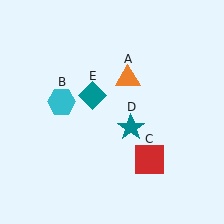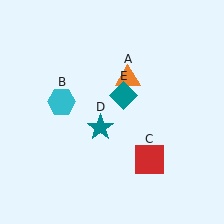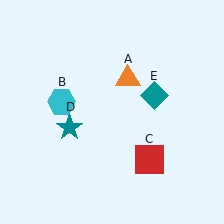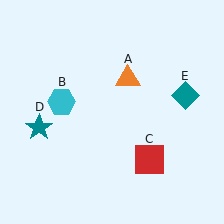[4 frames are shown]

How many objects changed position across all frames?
2 objects changed position: teal star (object D), teal diamond (object E).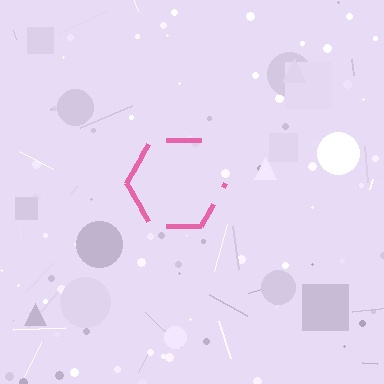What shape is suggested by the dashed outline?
The dashed outline suggests a hexagon.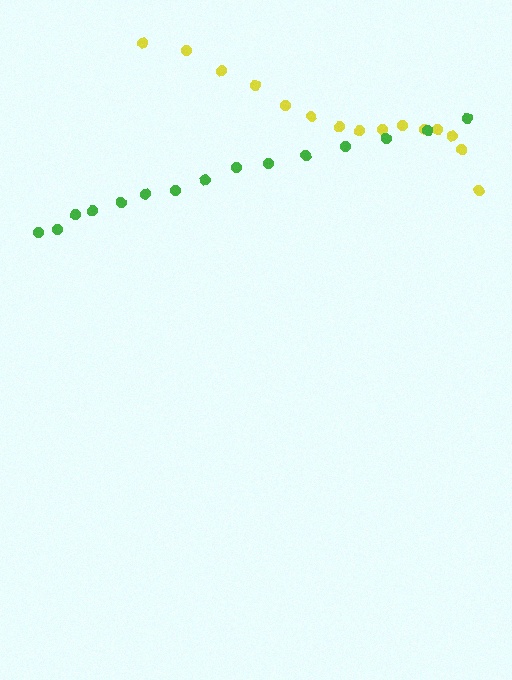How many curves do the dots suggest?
There are 2 distinct paths.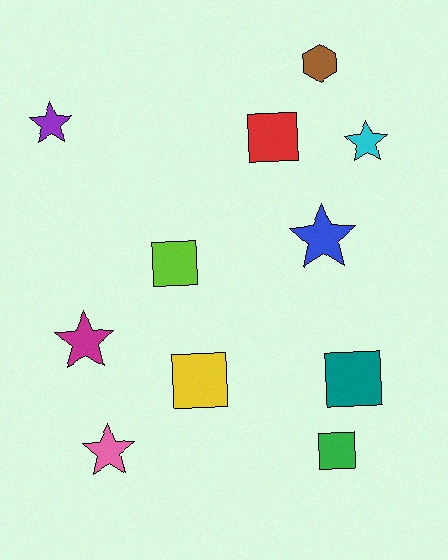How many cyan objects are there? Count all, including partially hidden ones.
There is 1 cyan object.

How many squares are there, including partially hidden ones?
There are 5 squares.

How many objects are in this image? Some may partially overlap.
There are 11 objects.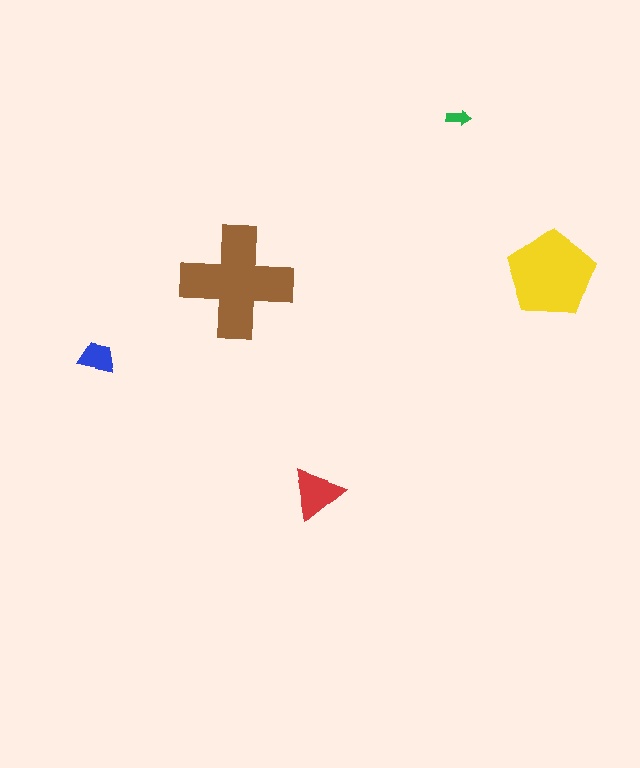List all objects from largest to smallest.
The brown cross, the yellow pentagon, the red triangle, the blue trapezoid, the green arrow.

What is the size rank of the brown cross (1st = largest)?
1st.